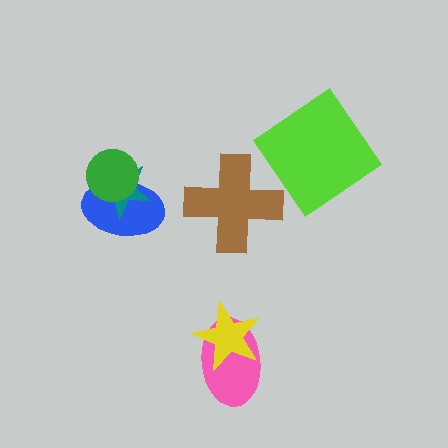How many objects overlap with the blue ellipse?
2 objects overlap with the blue ellipse.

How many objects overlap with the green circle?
2 objects overlap with the green circle.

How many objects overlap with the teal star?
2 objects overlap with the teal star.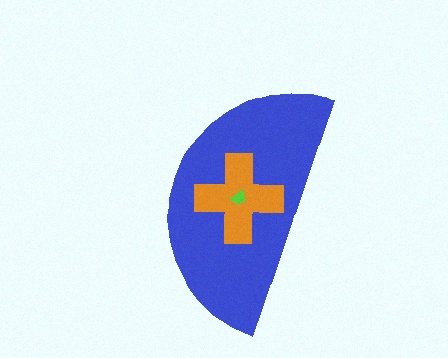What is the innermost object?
The lime trapezoid.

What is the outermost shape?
The blue semicircle.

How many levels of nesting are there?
3.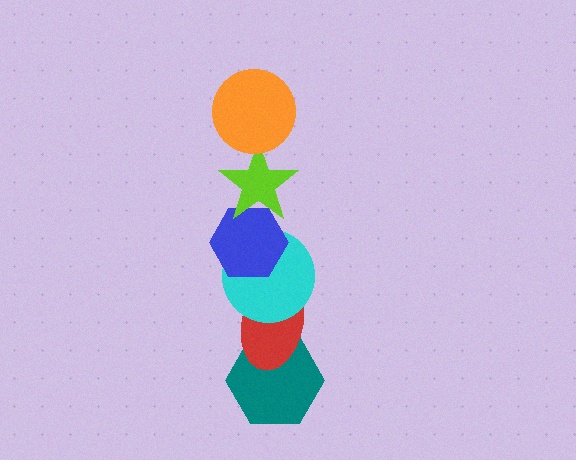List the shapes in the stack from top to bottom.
From top to bottom: the orange circle, the lime star, the blue hexagon, the cyan circle, the red ellipse, the teal hexagon.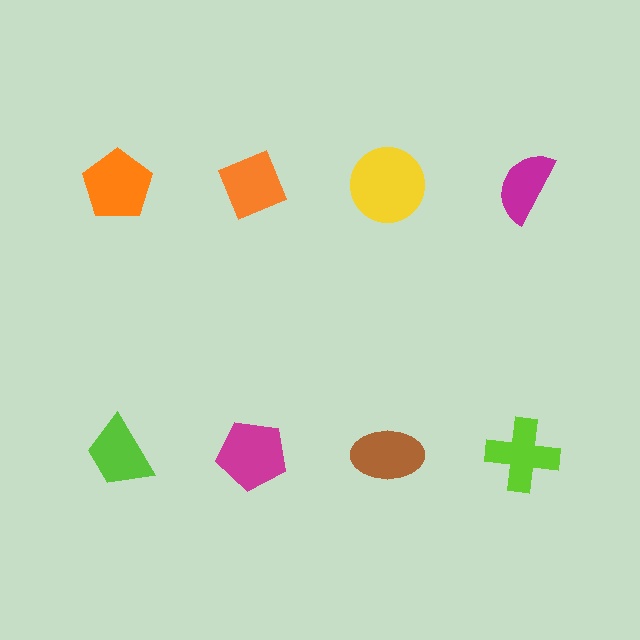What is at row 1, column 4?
A magenta semicircle.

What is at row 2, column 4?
A lime cross.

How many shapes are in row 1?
4 shapes.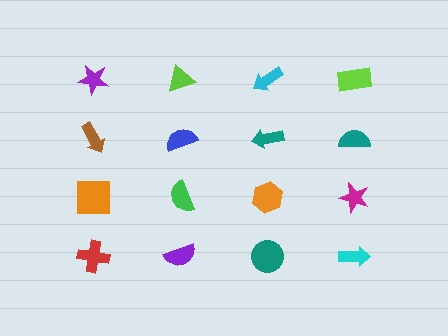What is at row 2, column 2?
A blue semicircle.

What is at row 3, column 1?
An orange square.